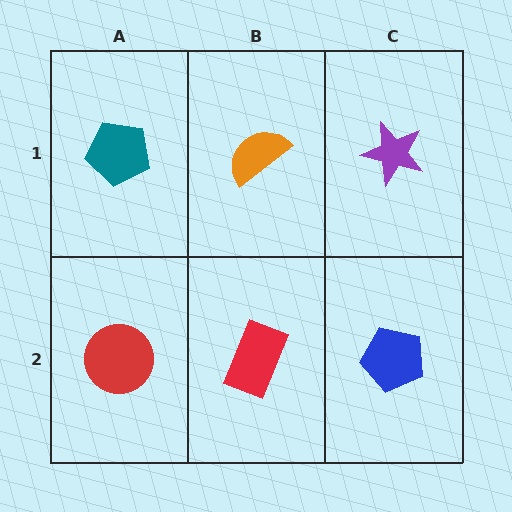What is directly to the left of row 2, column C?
A red rectangle.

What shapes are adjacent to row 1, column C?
A blue pentagon (row 2, column C), an orange semicircle (row 1, column B).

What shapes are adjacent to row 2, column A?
A teal pentagon (row 1, column A), a red rectangle (row 2, column B).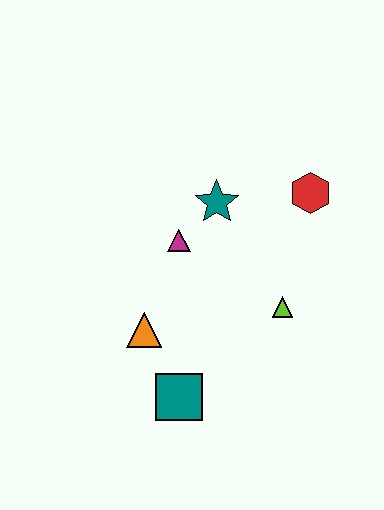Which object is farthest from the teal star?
The teal square is farthest from the teal star.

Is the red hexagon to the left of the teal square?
No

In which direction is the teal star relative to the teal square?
The teal star is above the teal square.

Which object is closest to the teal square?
The orange triangle is closest to the teal square.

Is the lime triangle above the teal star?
No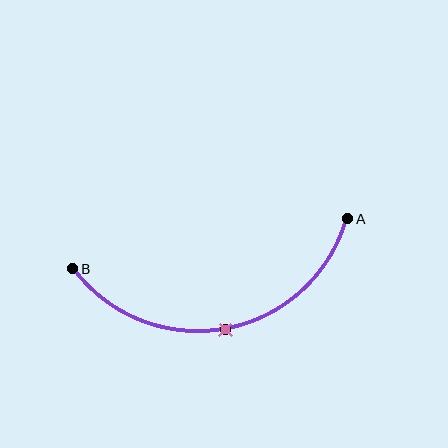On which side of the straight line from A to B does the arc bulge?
The arc bulges below the straight line connecting A and B.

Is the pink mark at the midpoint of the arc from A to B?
Yes. The pink mark lies on the arc at equal arc-length from both A and B — it is the arc midpoint.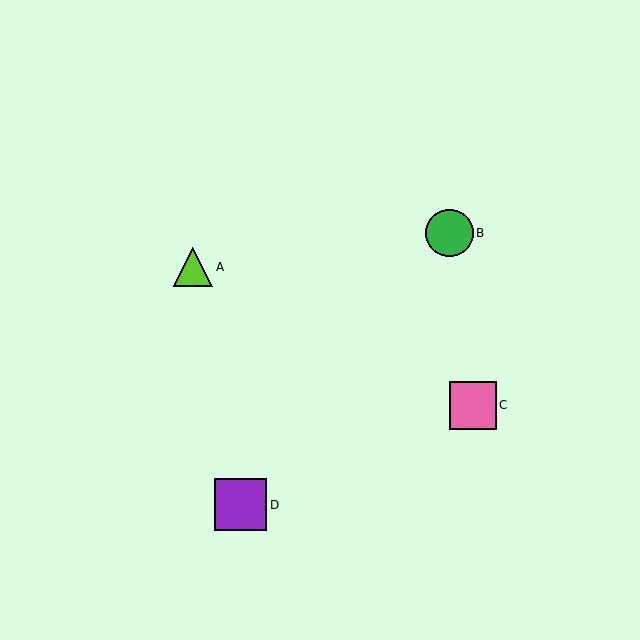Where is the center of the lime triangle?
The center of the lime triangle is at (193, 267).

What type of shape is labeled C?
Shape C is a pink square.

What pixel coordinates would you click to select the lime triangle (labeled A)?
Click at (193, 267) to select the lime triangle A.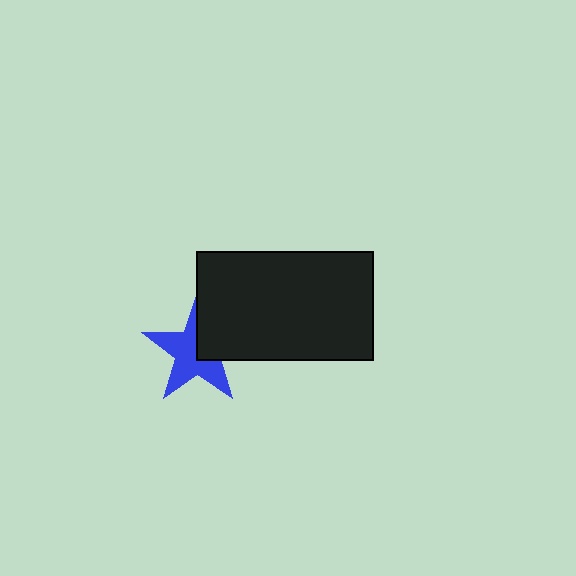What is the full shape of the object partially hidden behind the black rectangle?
The partially hidden object is a blue star.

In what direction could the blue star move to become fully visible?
The blue star could move toward the lower-left. That would shift it out from behind the black rectangle entirely.